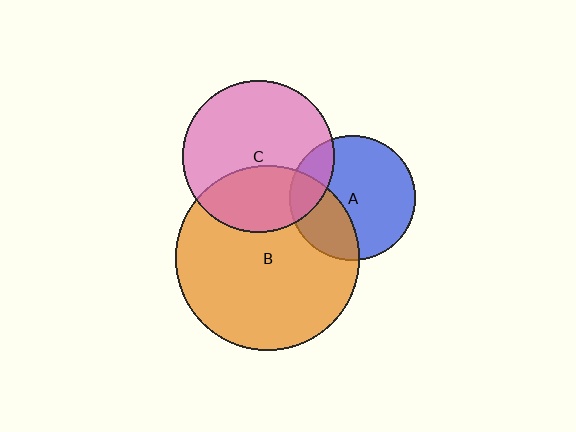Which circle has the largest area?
Circle B (orange).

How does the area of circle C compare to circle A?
Approximately 1.5 times.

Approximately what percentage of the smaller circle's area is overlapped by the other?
Approximately 35%.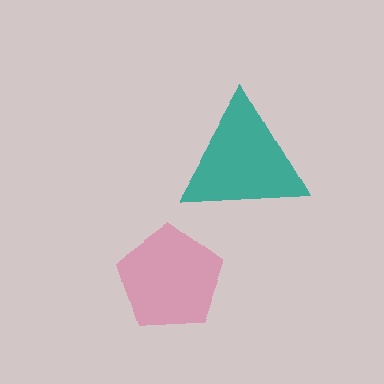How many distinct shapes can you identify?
There are 2 distinct shapes: a pink pentagon, a teal triangle.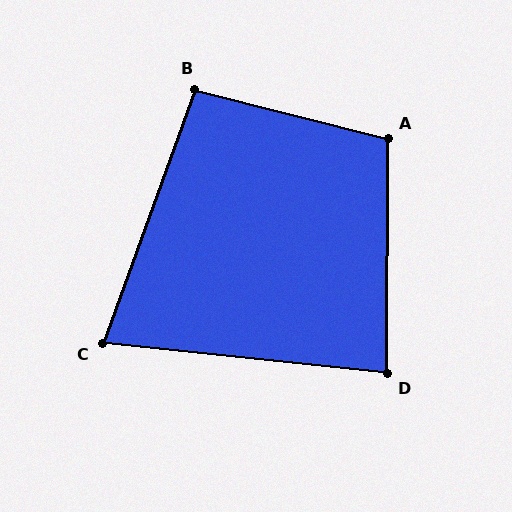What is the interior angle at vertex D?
Approximately 84 degrees (acute).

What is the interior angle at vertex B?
Approximately 96 degrees (obtuse).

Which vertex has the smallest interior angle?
C, at approximately 76 degrees.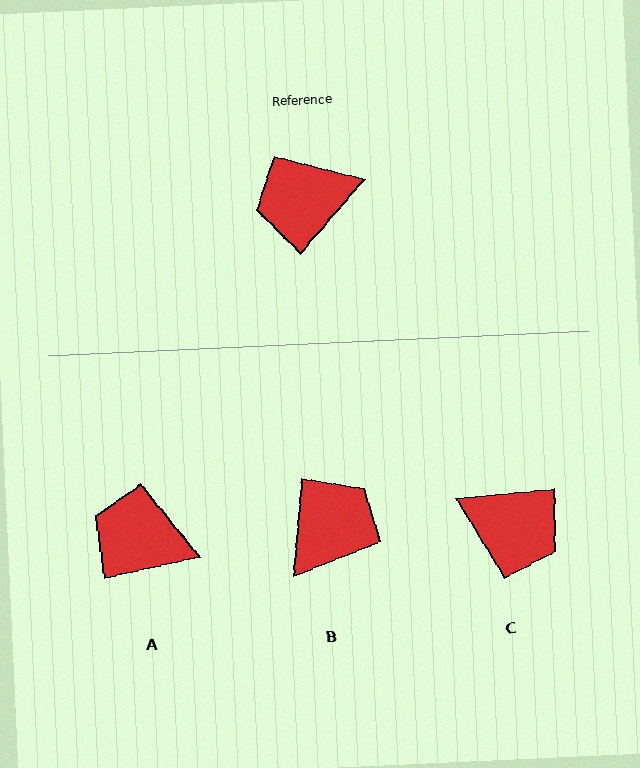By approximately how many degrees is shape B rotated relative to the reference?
Approximately 144 degrees clockwise.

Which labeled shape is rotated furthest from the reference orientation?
B, about 144 degrees away.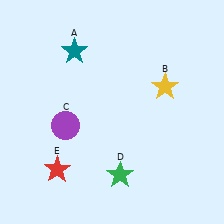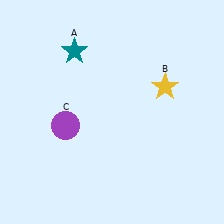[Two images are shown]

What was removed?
The red star (E), the green star (D) were removed in Image 2.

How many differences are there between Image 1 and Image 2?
There are 2 differences between the two images.